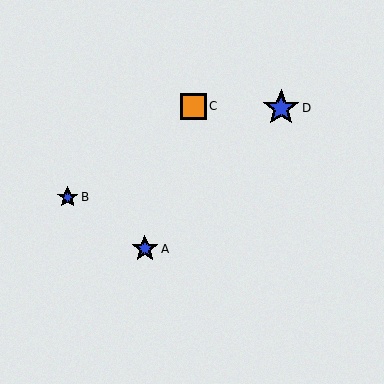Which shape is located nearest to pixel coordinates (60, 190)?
The blue star (labeled B) at (68, 197) is nearest to that location.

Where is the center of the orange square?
The center of the orange square is at (193, 106).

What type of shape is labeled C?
Shape C is an orange square.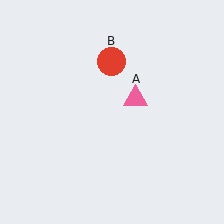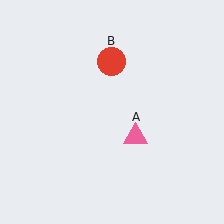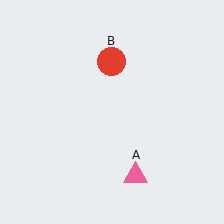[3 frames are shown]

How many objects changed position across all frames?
1 object changed position: pink triangle (object A).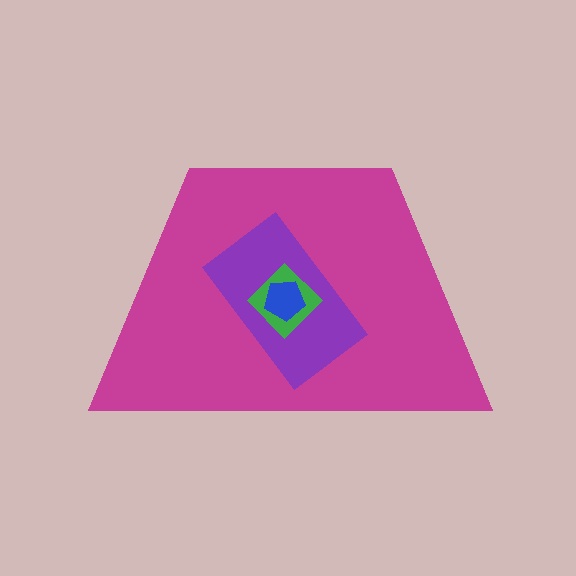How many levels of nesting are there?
4.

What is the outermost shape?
The magenta trapezoid.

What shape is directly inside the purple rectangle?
The green diamond.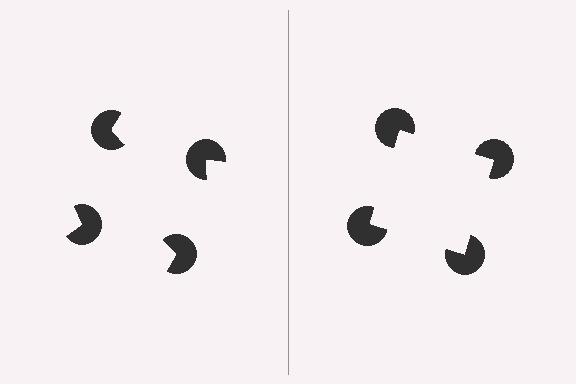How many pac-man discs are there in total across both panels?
8 — 4 on each side.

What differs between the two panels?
The pac-man discs are positioned identically on both sides; only the wedge orientations differ. On the right they align to a square; on the left they are misaligned.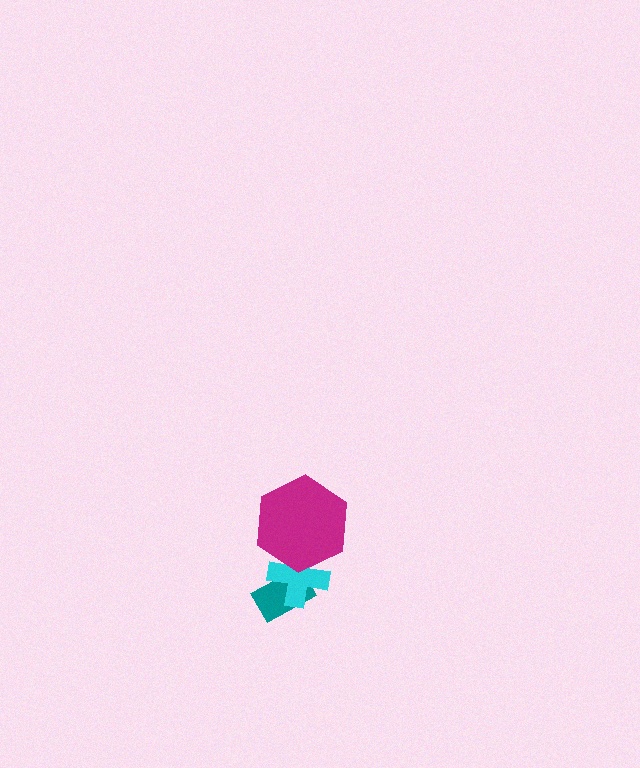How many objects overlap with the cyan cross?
2 objects overlap with the cyan cross.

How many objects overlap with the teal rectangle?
1 object overlaps with the teal rectangle.